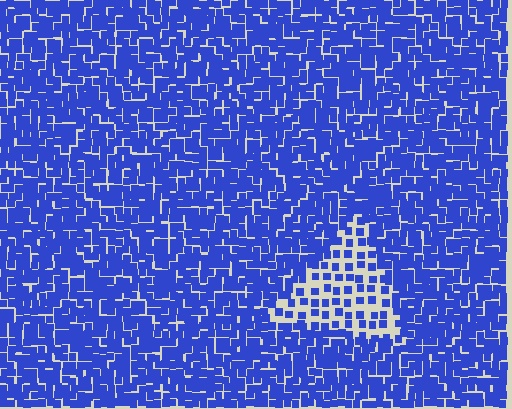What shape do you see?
I see a triangle.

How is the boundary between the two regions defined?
The boundary is defined by a change in element density (approximately 2.4x ratio). All elements are the same color, size, and shape.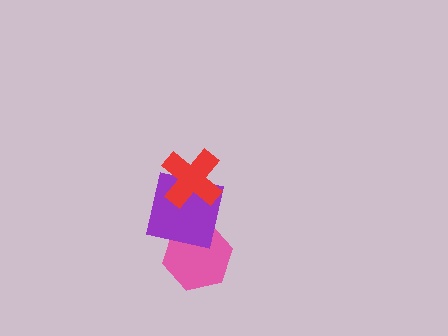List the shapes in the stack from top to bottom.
From top to bottom: the red cross, the purple square, the pink hexagon.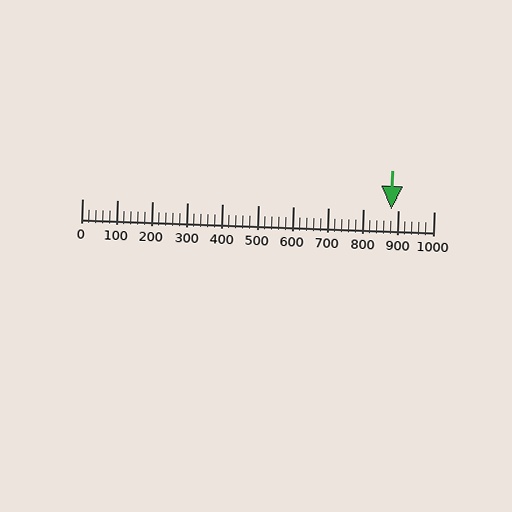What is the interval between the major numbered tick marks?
The major tick marks are spaced 100 units apart.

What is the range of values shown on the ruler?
The ruler shows values from 0 to 1000.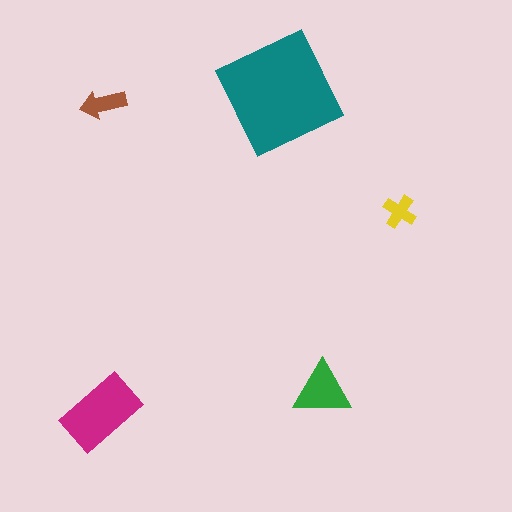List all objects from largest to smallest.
The teal square, the magenta rectangle, the green triangle, the brown arrow, the yellow cross.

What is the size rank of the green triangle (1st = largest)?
3rd.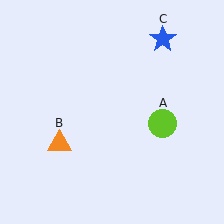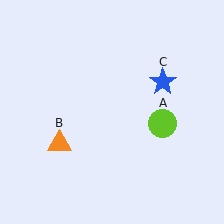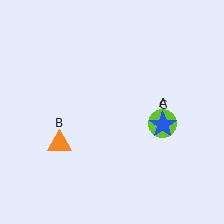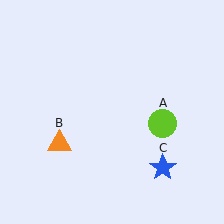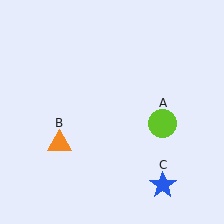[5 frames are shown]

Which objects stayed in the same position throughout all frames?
Lime circle (object A) and orange triangle (object B) remained stationary.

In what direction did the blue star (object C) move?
The blue star (object C) moved down.